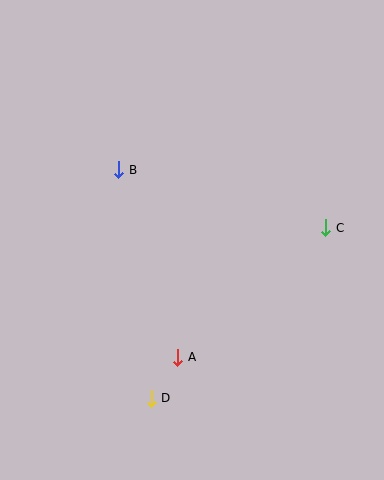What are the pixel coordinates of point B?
Point B is at (119, 170).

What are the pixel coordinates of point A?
Point A is at (178, 357).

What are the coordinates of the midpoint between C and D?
The midpoint between C and D is at (239, 313).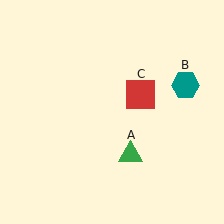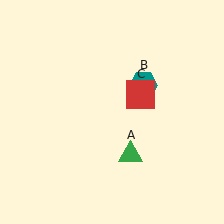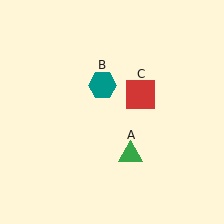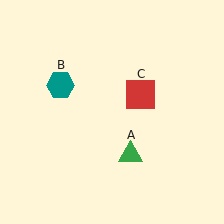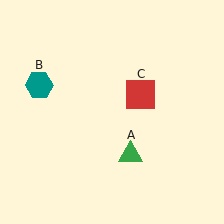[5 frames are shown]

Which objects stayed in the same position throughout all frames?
Green triangle (object A) and red square (object C) remained stationary.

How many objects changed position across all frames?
1 object changed position: teal hexagon (object B).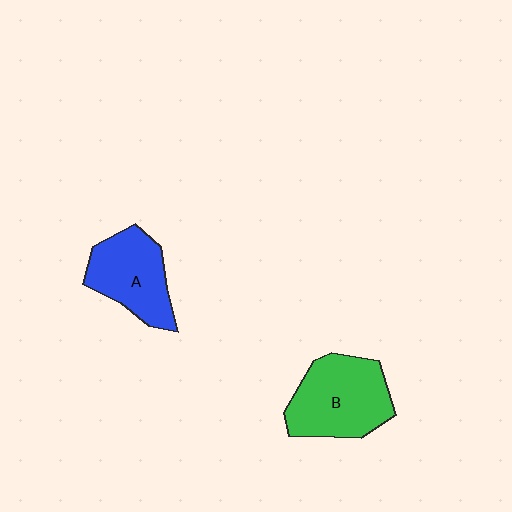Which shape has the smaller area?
Shape A (blue).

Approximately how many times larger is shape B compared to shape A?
Approximately 1.2 times.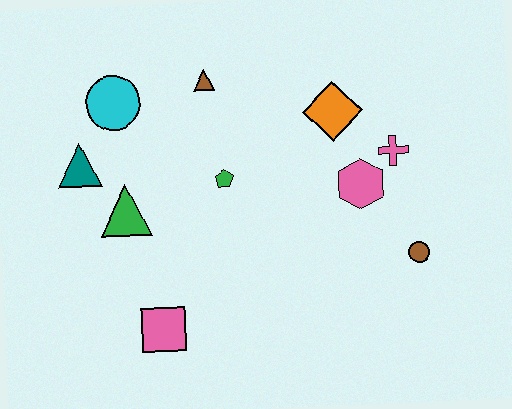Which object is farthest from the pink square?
The pink cross is farthest from the pink square.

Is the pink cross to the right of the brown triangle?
Yes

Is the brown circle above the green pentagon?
No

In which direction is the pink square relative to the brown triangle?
The pink square is below the brown triangle.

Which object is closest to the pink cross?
The pink hexagon is closest to the pink cross.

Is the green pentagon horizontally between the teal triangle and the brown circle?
Yes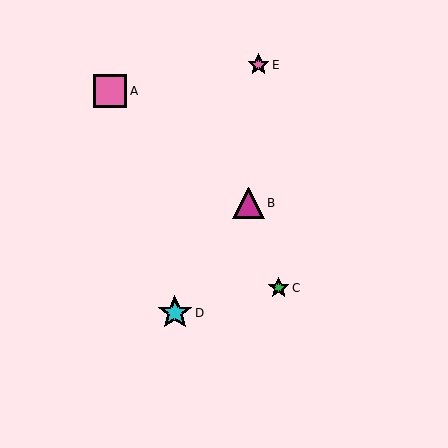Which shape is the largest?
The cyan star (labeled D) is the largest.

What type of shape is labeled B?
Shape B is a magenta triangle.